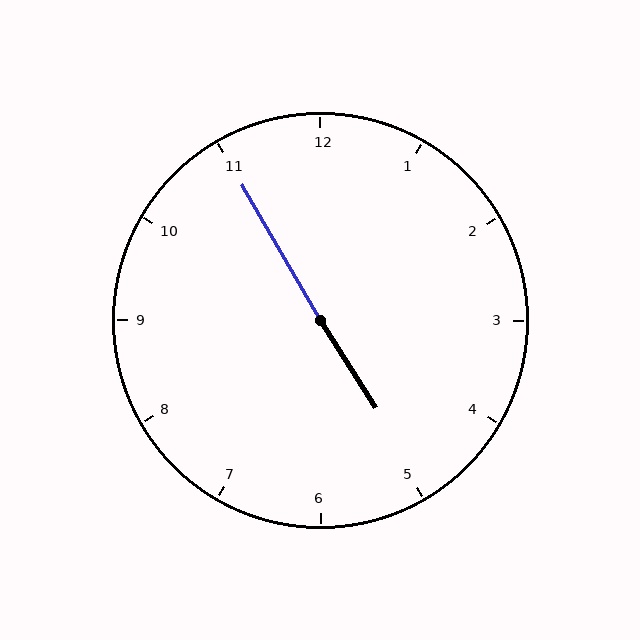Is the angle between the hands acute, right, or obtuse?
It is obtuse.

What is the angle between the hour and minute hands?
Approximately 178 degrees.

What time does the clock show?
4:55.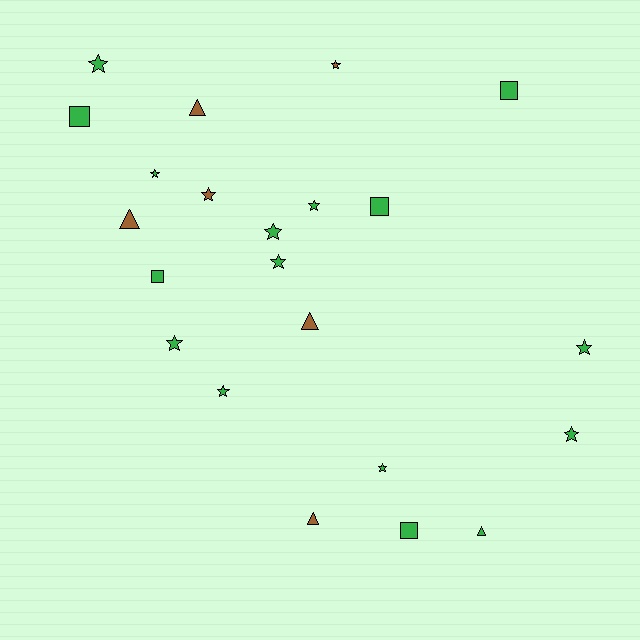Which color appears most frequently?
Green, with 16 objects.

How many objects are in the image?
There are 22 objects.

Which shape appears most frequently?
Star, with 12 objects.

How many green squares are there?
There are 5 green squares.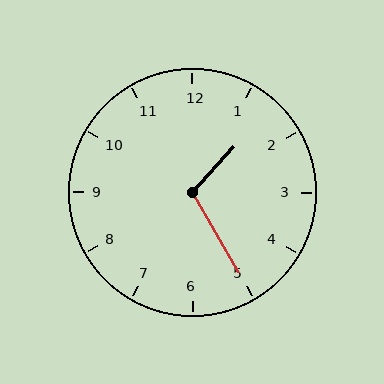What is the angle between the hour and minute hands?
Approximately 108 degrees.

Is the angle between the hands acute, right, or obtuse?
It is obtuse.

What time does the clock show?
1:25.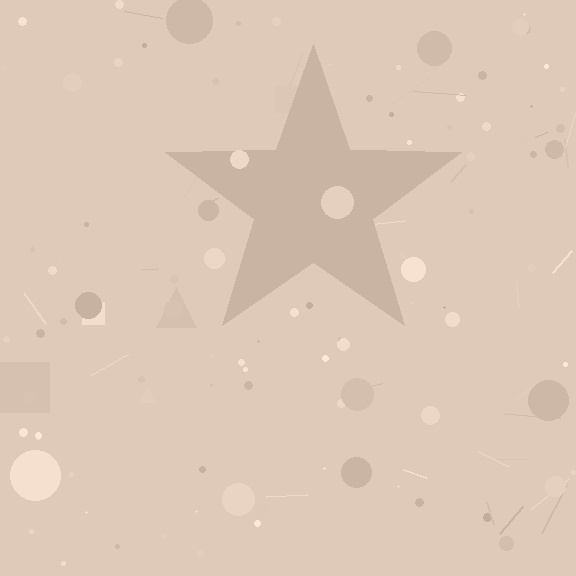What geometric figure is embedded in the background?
A star is embedded in the background.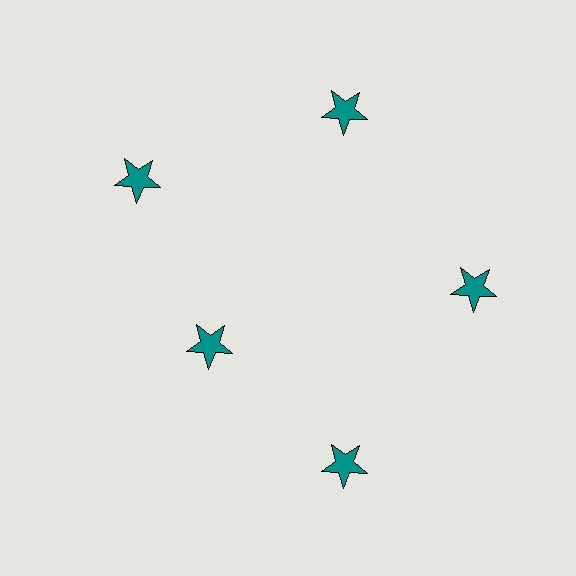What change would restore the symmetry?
The symmetry would be restored by moving it outward, back onto the ring so that all 5 stars sit at equal angles and equal distance from the center.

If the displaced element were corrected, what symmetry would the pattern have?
It would have 5-fold rotational symmetry — the pattern would map onto itself every 72 degrees.